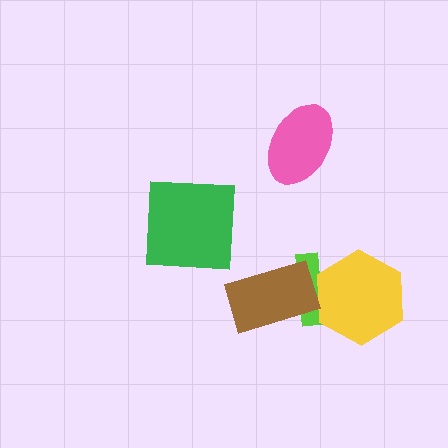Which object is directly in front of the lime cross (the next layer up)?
The yellow hexagon is directly in front of the lime cross.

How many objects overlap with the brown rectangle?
1 object overlaps with the brown rectangle.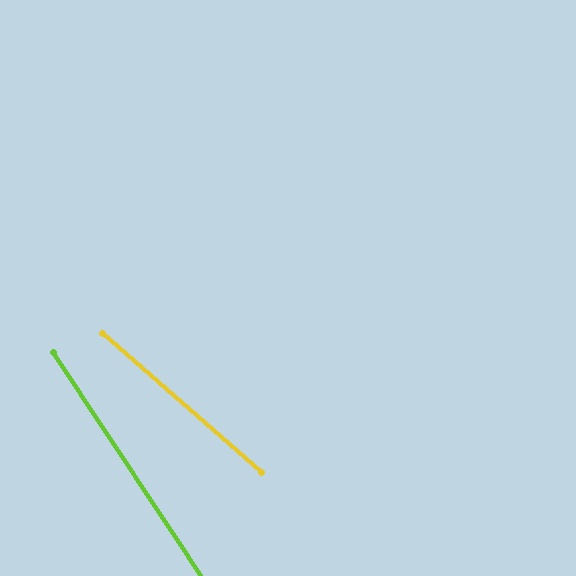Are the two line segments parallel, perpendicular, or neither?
Neither parallel nor perpendicular — they differ by about 15°.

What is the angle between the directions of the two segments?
Approximately 15 degrees.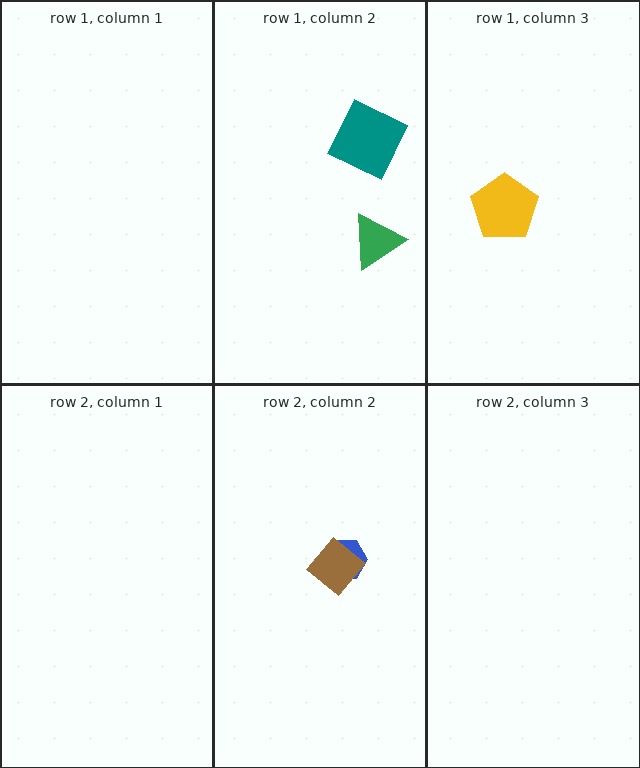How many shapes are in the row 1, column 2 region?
2.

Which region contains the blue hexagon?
The row 2, column 2 region.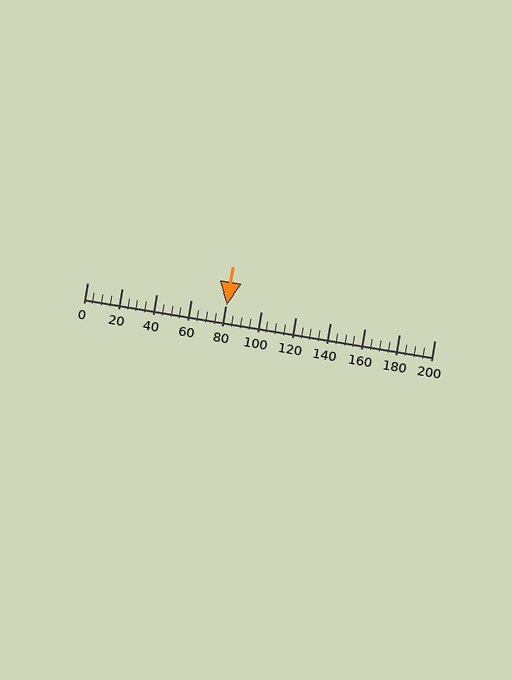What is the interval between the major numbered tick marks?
The major tick marks are spaced 20 units apart.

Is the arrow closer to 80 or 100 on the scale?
The arrow is closer to 80.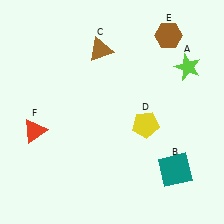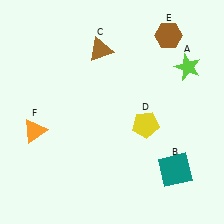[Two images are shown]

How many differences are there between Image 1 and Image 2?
There is 1 difference between the two images.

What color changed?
The triangle (F) changed from red in Image 1 to orange in Image 2.